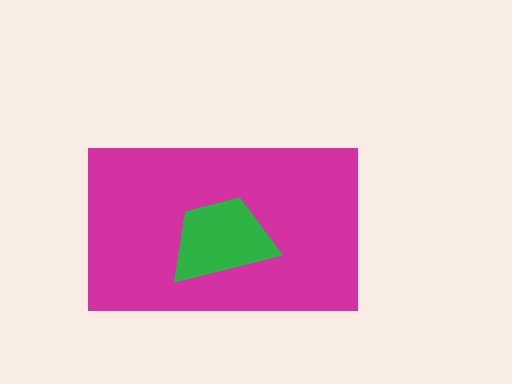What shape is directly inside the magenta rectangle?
The green trapezoid.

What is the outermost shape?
The magenta rectangle.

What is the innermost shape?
The green trapezoid.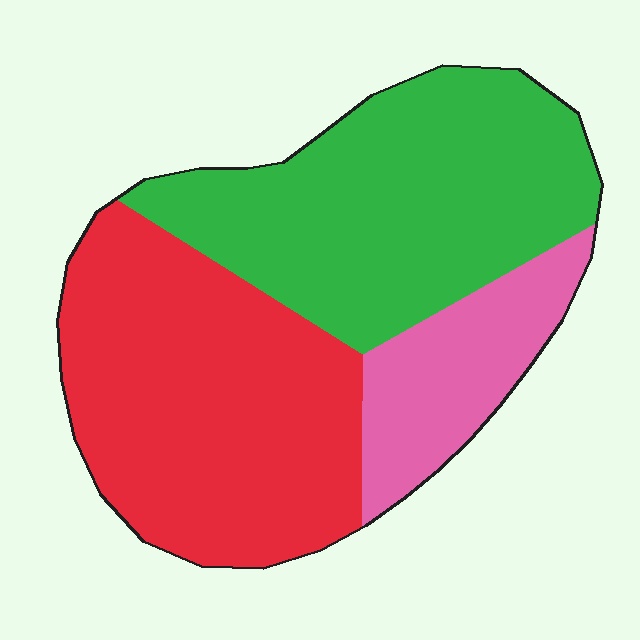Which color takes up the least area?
Pink, at roughly 15%.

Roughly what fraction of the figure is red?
Red covers about 45% of the figure.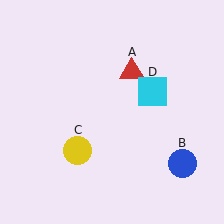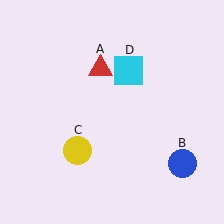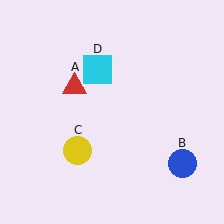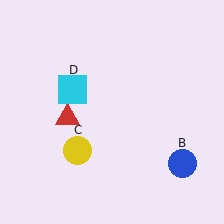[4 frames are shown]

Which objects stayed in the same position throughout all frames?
Blue circle (object B) and yellow circle (object C) remained stationary.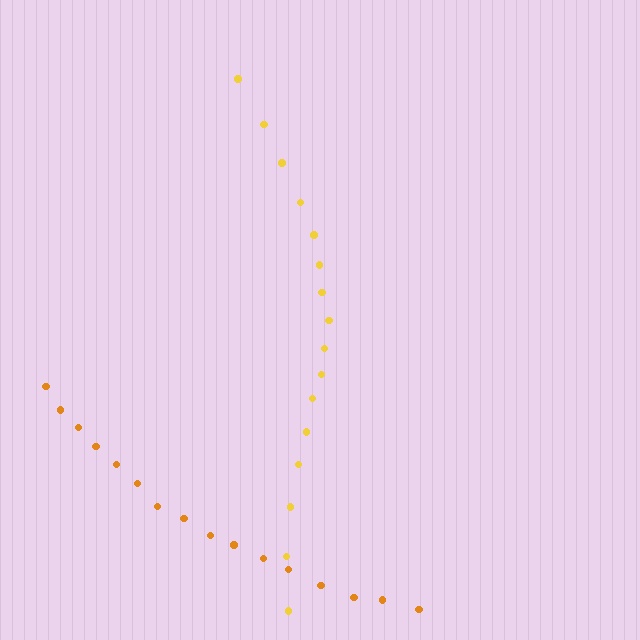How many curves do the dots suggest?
There are 2 distinct paths.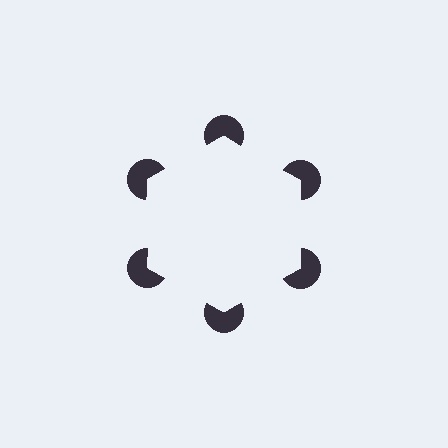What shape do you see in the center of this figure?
An illusory hexagon — its edges are inferred from the aligned wedge cuts in the pac-man discs, not physically drawn.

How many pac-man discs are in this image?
There are 6 — one at each vertex of the illusory hexagon.